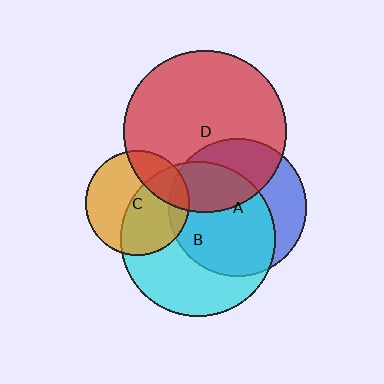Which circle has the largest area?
Circle D (red).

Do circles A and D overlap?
Yes.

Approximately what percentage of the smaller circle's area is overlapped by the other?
Approximately 40%.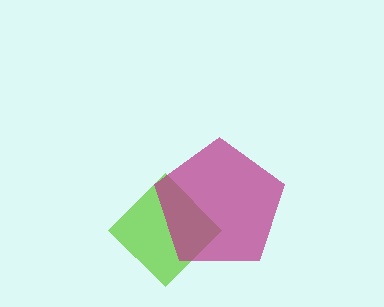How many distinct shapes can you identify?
There are 2 distinct shapes: a lime diamond, a magenta pentagon.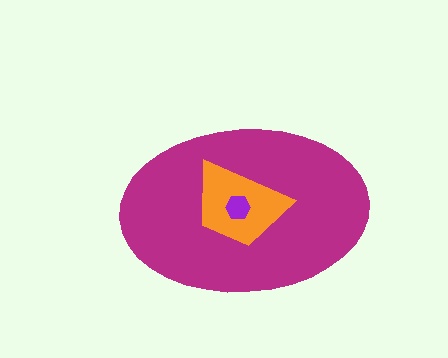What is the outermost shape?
The magenta ellipse.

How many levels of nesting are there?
3.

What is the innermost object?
The purple hexagon.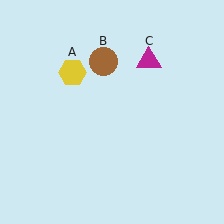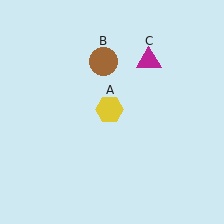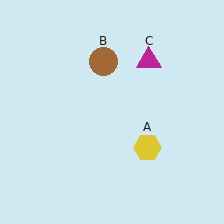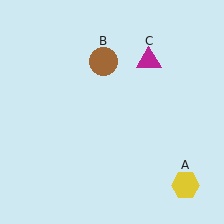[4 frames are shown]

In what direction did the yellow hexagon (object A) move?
The yellow hexagon (object A) moved down and to the right.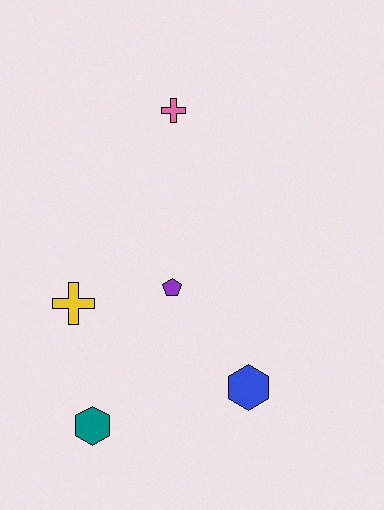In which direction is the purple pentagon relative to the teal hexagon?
The purple pentagon is above the teal hexagon.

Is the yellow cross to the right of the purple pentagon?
No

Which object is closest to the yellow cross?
The purple pentagon is closest to the yellow cross.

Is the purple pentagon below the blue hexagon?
No